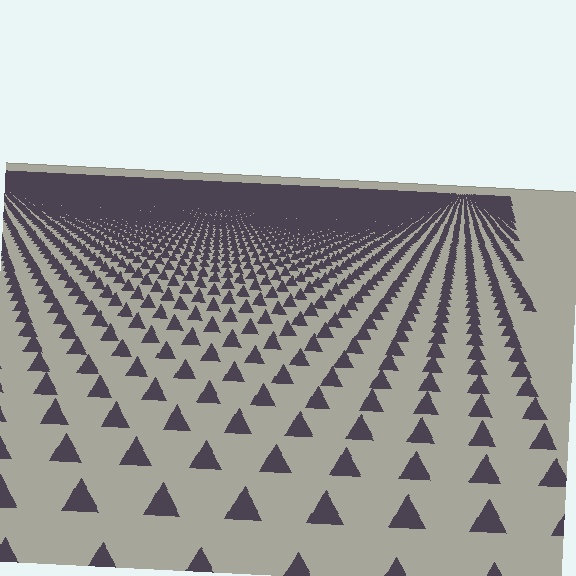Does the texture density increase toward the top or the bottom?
Density increases toward the top.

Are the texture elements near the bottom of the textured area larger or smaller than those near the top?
Larger. Near the bottom, elements are closer to the viewer and appear at a bigger on-screen size.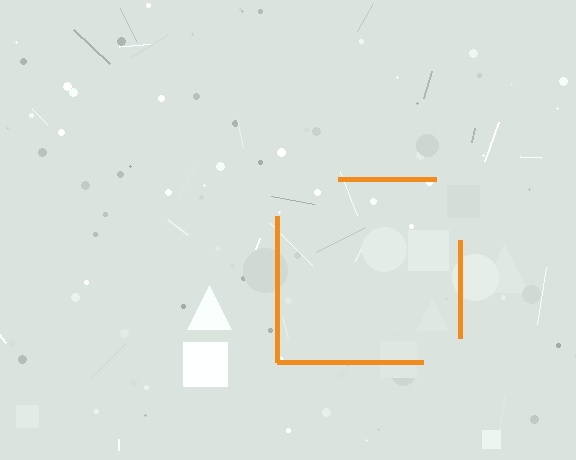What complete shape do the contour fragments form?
The contour fragments form a square.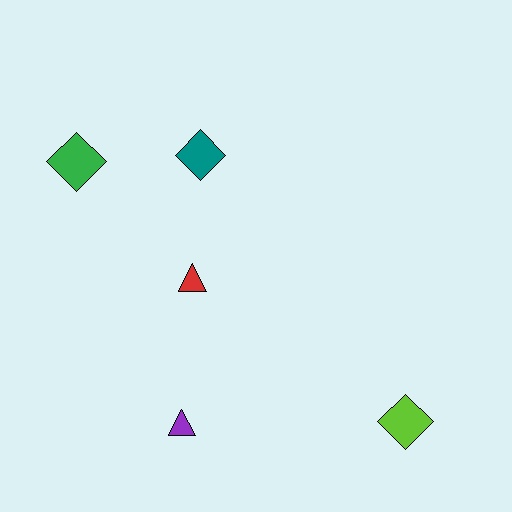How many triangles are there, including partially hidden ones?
There are 2 triangles.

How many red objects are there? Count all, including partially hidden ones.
There is 1 red object.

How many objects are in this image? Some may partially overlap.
There are 5 objects.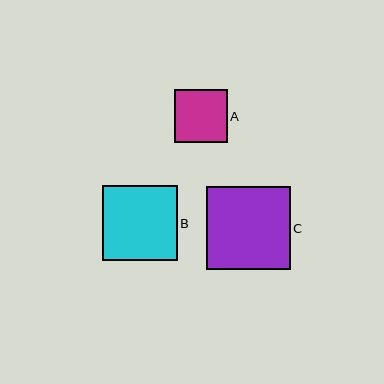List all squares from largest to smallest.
From largest to smallest: C, B, A.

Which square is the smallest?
Square A is the smallest with a size of approximately 52 pixels.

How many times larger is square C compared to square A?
Square C is approximately 1.6 times the size of square A.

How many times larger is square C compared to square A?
Square C is approximately 1.6 times the size of square A.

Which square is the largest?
Square C is the largest with a size of approximately 84 pixels.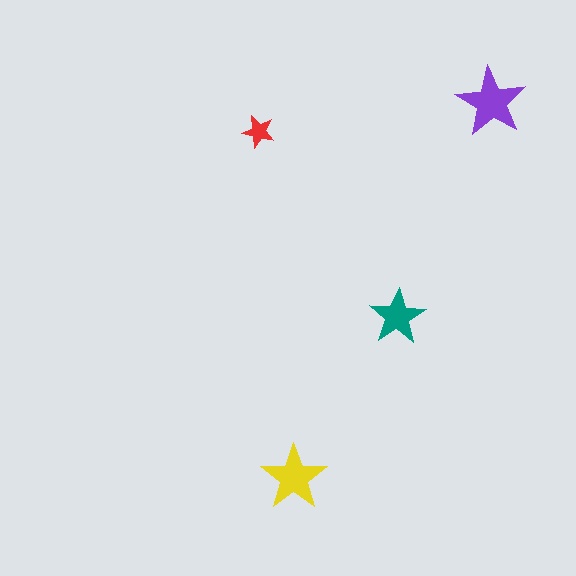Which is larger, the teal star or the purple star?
The purple one.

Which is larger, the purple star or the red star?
The purple one.